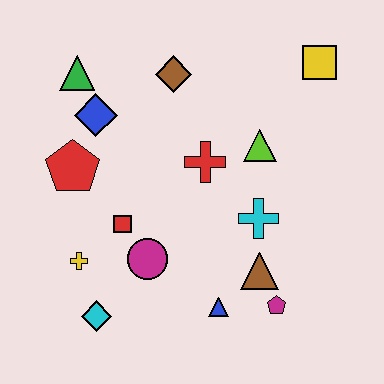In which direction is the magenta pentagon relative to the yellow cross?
The magenta pentagon is to the right of the yellow cross.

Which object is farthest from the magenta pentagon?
The green triangle is farthest from the magenta pentagon.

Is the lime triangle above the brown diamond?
No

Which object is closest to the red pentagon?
The blue diamond is closest to the red pentagon.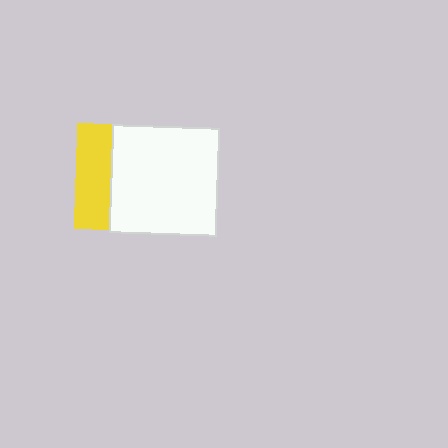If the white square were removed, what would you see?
You would see the complete yellow square.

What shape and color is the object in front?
The object in front is a white square.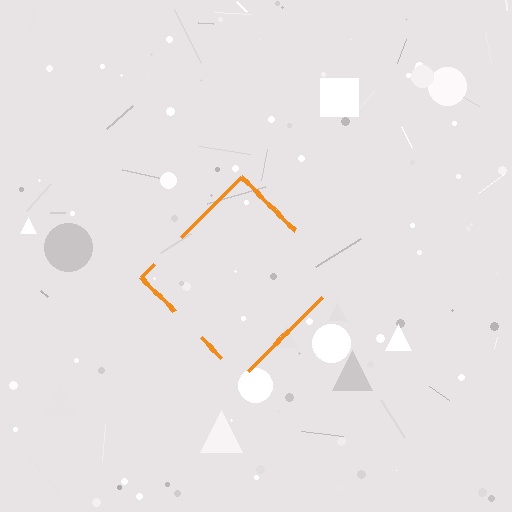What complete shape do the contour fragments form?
The contour fragments form a diamond.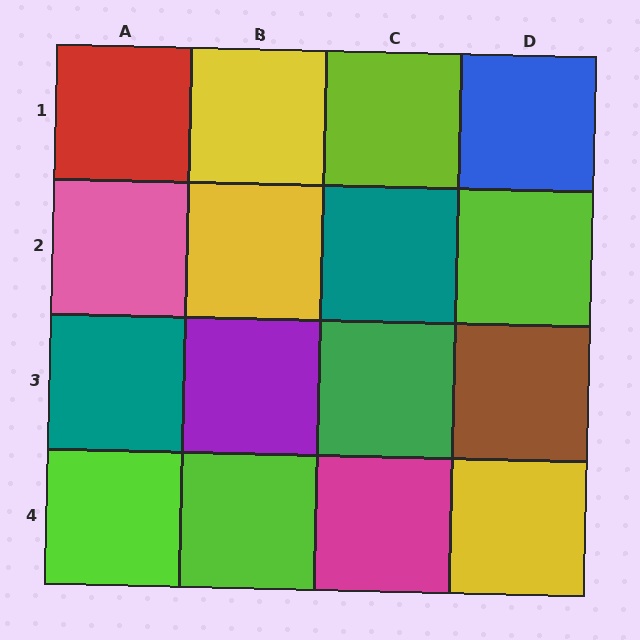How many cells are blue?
1 cell is blue.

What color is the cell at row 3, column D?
Brown.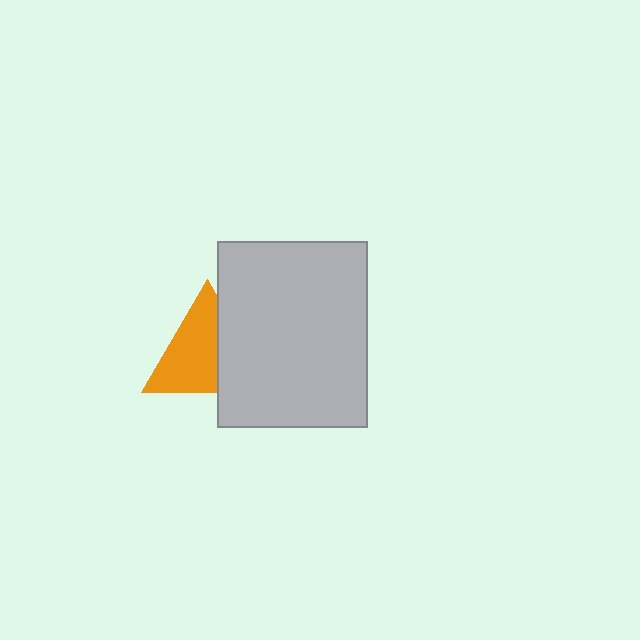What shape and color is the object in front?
The object in front is a light gray rectangle.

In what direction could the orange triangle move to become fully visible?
The orange triangle could move left. That would shift it out from behind the light gray rectangle entirely.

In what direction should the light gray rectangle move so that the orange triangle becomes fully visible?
The light gray rectangle should move right. That is the shortest direction to clear the overlap and leave the orange triangle fully visible.